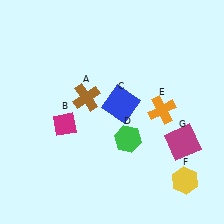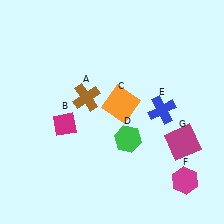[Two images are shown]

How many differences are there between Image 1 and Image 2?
There are 3 differences between the two images.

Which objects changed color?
C changed from blue to orange. E changed from orange to blue. F changed from yellow to magenta.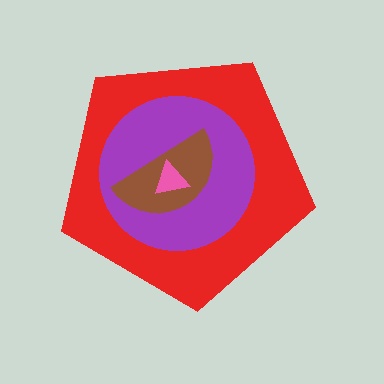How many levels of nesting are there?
4.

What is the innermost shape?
The pink triangle.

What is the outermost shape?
The red pentagon.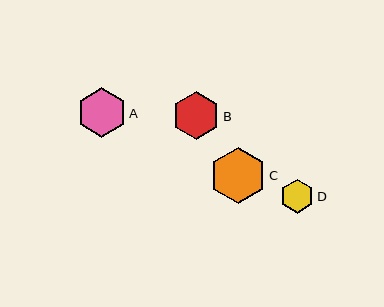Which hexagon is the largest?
Hexagon C is the largest with a size of approximately 57 pixels.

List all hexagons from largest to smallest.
From largest to smallest: C, A, B, D.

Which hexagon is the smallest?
Hexagon D is the smallest with a size of approximately 34 pixels.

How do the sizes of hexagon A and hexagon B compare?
Hexagon A and hexagon B are approximately the same size.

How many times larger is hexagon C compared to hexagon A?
Hexagon C is approximately 1.1 times the size of hexagon A.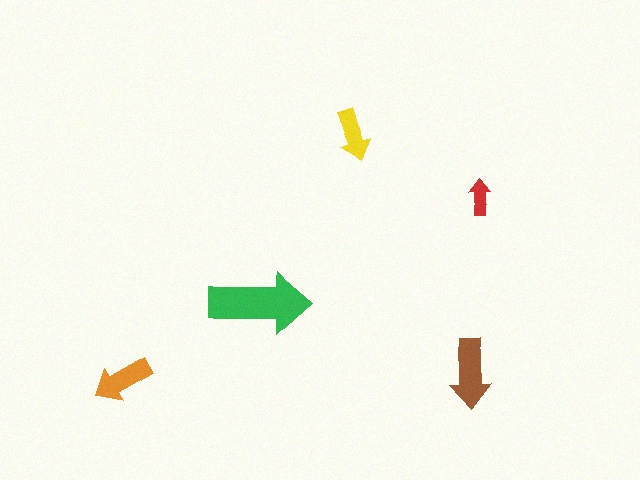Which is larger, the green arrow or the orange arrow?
The green one.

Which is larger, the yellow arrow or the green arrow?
The green one.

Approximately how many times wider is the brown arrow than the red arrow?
About 2 times wider.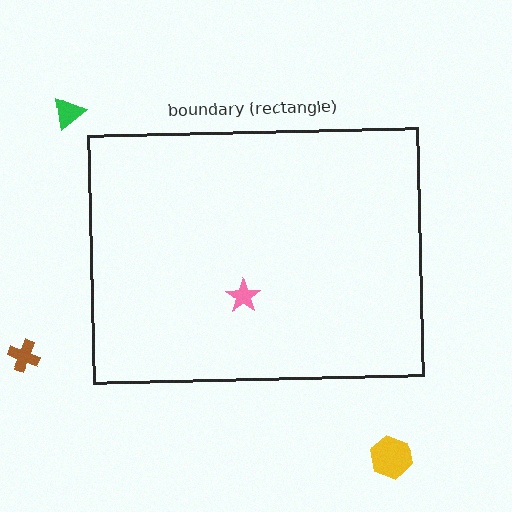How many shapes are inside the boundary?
1 inside, 3 outside.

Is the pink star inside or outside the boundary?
Inside.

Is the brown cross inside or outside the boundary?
Outside.